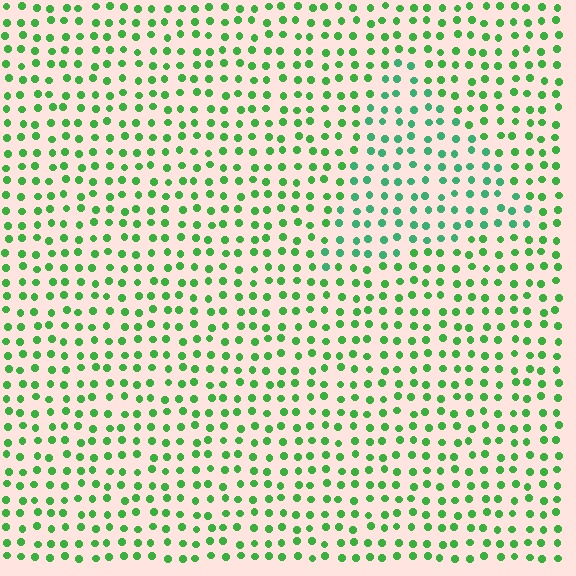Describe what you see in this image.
The image is filled with small green elements in a uniform arrangement. A triangle-shaped region is visible where the elements are tinted to a slightly different hue, forming a subtle color boundary.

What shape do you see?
I see a triangle.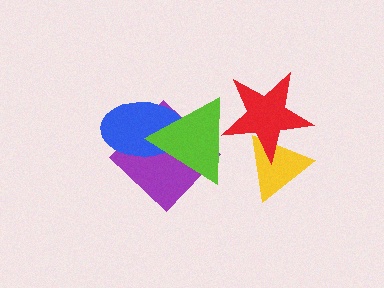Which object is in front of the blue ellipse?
The lime triangle is in front of the blue ellipse.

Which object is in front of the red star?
The lime triangle is in front of the red star.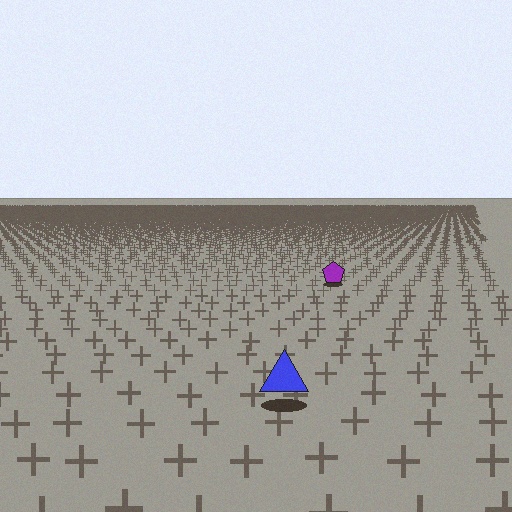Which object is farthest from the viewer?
The purple pentagon is farthest from the viewer. It appears smaller and the ground texture around it is denser.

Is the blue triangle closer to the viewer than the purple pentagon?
Yes. The blue triangle is closer — you can tell from the texture gradient: the ground texture is coarser near it.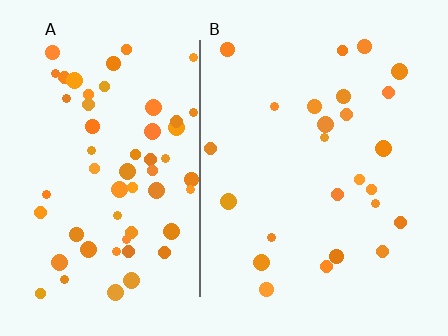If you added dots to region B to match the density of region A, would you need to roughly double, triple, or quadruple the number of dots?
Approximately double.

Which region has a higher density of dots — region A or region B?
A (the left).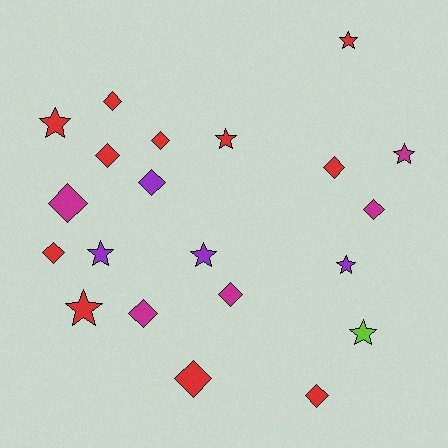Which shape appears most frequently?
Diamond, with 12 objects.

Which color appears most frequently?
Red, with 11 objects.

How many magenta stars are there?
There is 1 magenta star.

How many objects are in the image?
There are 21 objects.